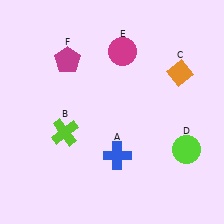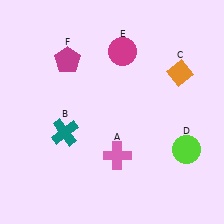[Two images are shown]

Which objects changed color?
A changed from blue to pink. B changed from lime to teal.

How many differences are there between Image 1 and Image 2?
There are 2 differences between the two images.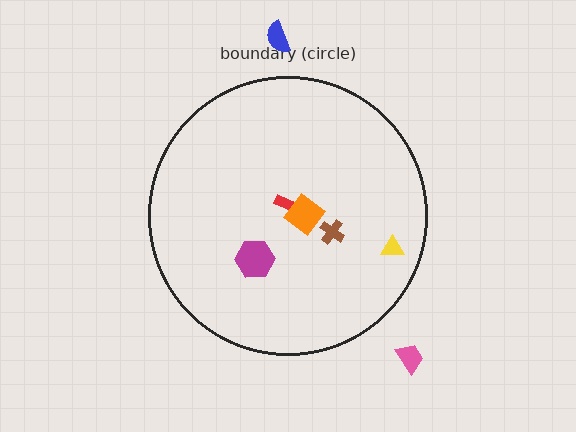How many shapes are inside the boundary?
5 inside, 2 outside.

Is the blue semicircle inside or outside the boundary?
Outside.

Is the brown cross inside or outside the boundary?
Inside.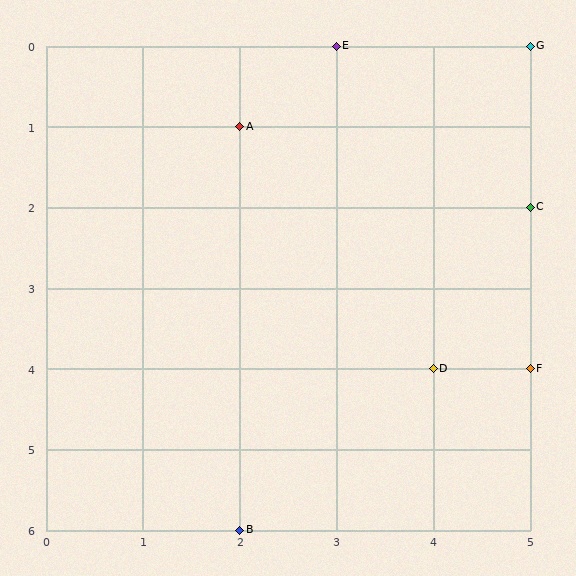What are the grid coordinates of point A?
Point A is at grid coordinates (2, 1).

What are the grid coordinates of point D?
Point D is at grid coordinates (4, 4).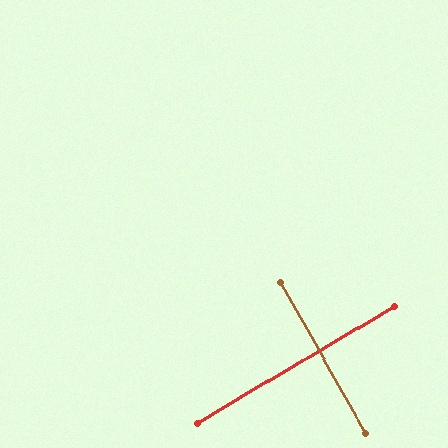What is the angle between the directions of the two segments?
Approximately 89 degrees.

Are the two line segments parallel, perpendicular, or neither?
Perpendicular — they meet at approximately 89°.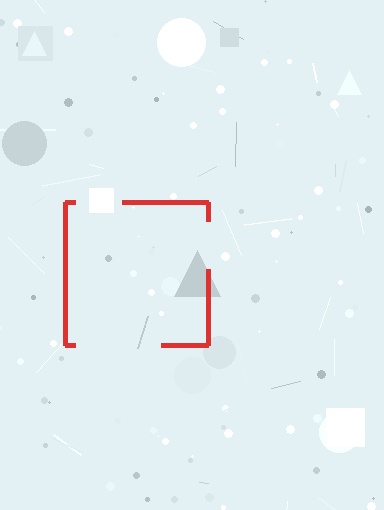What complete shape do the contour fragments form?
The contour fragments form a square.